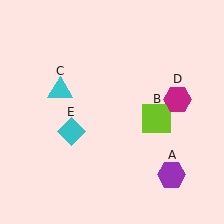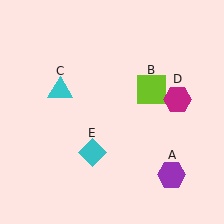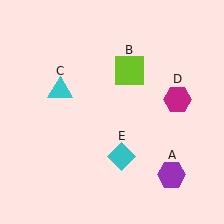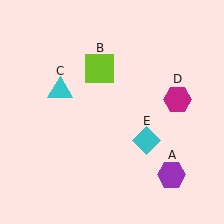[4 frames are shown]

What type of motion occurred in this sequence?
The lime square (object B), cyan diamond (object E) rotated counterclockwise around the center of the scene.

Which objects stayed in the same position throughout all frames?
Purple hexagon (object A) and cyan triangle (object C) and magenta hexagon (object D) remained stationary.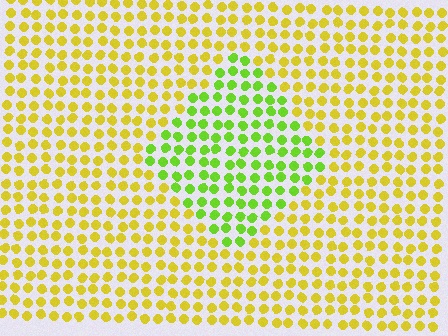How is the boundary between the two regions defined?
The boundary is defined purely by a slight shift in hue (about 42 degrees). Spacing, size, and orientation are identical on both sides.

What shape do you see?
I see a diamond.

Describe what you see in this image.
The image is filled with small yellow elements in a uniform arrangement. A diamond-shaped region is visible where the elements are tinted to a slightly different hue, forming a subtle color boundary.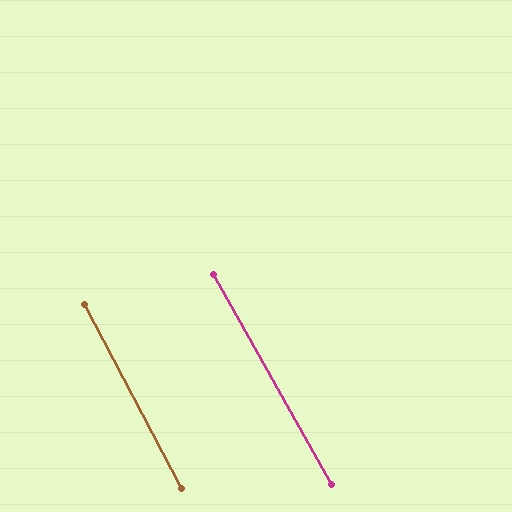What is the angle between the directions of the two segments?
Approximately 2 degrees.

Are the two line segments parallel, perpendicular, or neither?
Parallel — their directions differ by only 1.6°.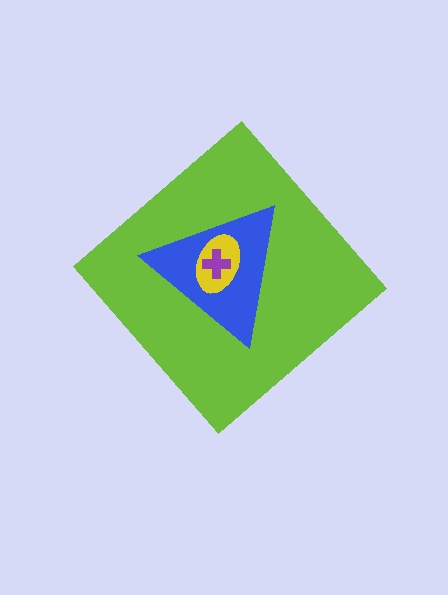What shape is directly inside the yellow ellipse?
The purple cross.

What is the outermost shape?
The lime diamond.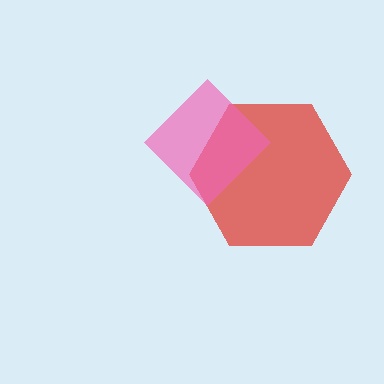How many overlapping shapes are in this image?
There are 2 overlapping shapes in the image.